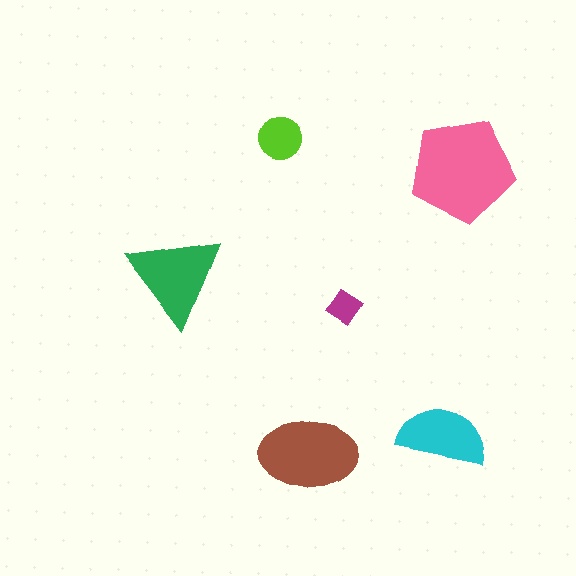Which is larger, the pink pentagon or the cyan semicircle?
The pink pentagon.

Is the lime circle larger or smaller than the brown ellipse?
Smaller.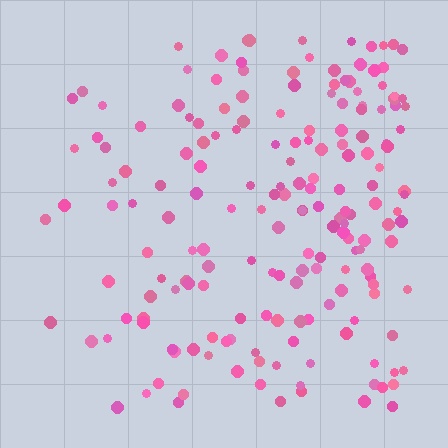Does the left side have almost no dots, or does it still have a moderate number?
Still a moderate number, just noticeably fewer than the right.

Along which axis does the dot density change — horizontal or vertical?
Horizontal.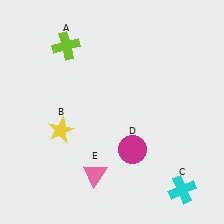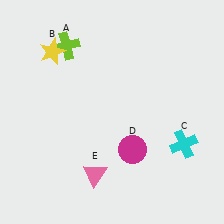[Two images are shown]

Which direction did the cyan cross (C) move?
The cyan cross (C) moved up.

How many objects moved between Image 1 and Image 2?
2 objects moved between the two images.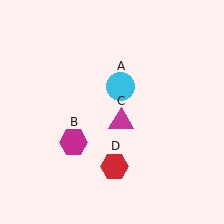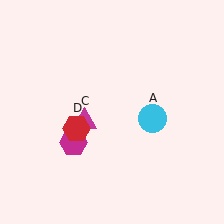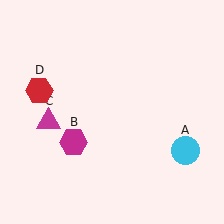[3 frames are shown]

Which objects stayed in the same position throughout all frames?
Magenta hexagon (object B) remained stationary.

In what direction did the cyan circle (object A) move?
The cyan circle (object A) moved down and to the right.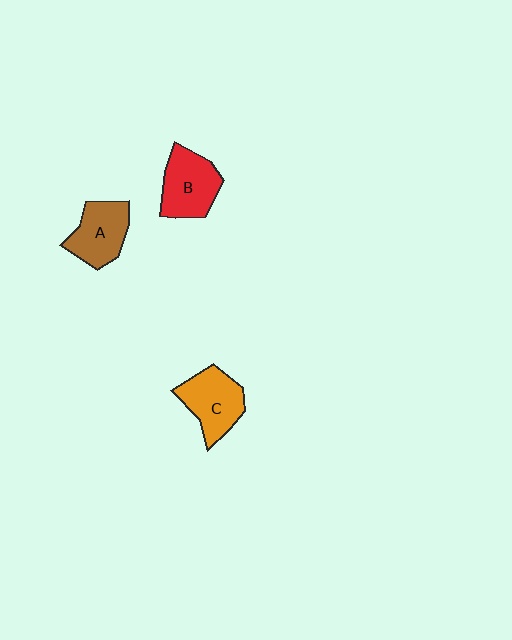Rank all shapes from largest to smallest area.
From largest to smallest: B (red), C (orange), A (brown).